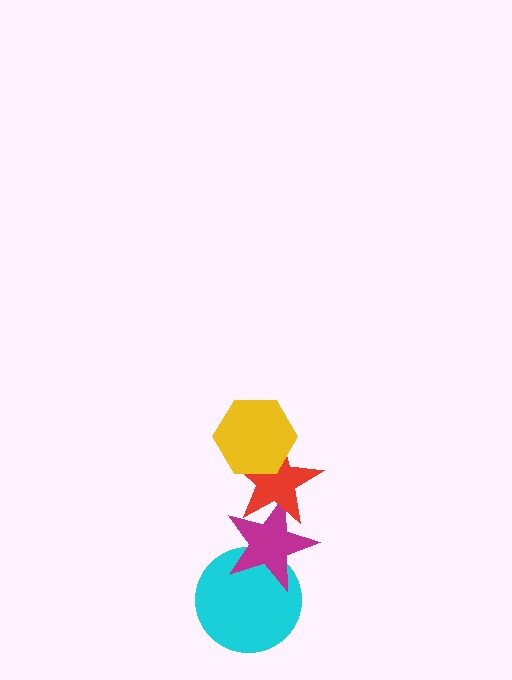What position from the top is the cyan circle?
The cyan circle is 4th from the top.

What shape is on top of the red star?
The yellow hexagon is on top of the red star.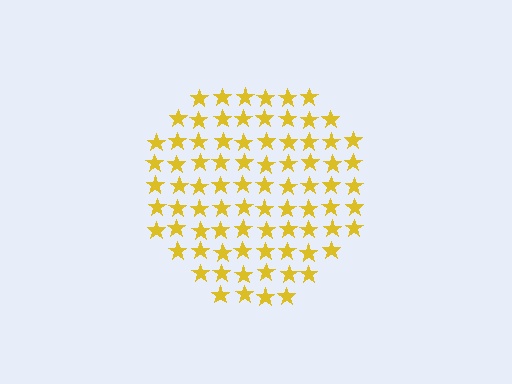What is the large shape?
The large shape is a circle.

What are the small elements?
The small elements are stars.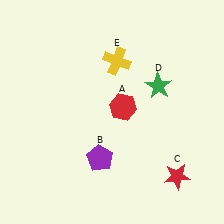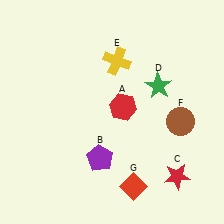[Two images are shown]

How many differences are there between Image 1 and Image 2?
There are 2 differences between the two images.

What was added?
A brown circle (F), a red diamond (G) were added in Image 2.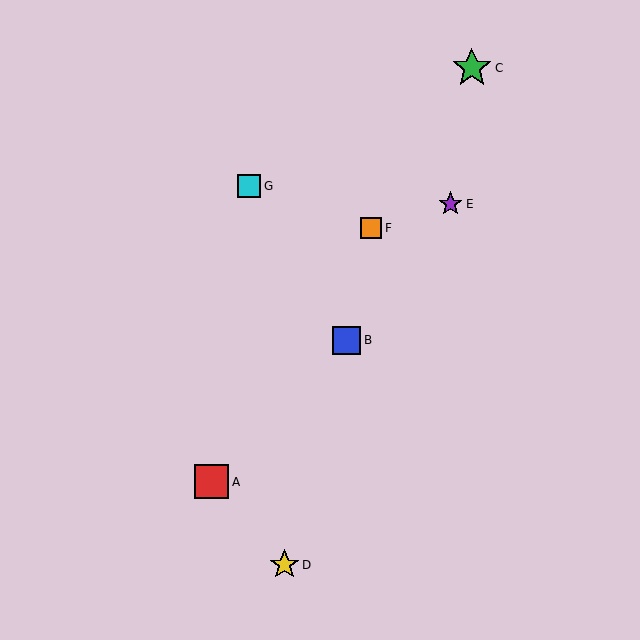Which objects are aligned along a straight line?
Objects A, C, F are aligned along a straight line.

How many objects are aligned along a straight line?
3 objects (A, C, F) are aligned along a straight line.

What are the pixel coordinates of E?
Object E is at (451, 204).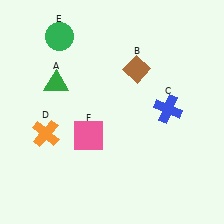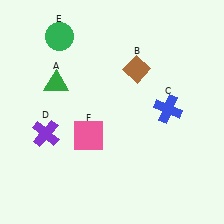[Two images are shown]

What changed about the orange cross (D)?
In Image 1, D is orange. In Image 2, it changed to purple.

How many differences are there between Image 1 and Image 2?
There is 1 difference between the two images.